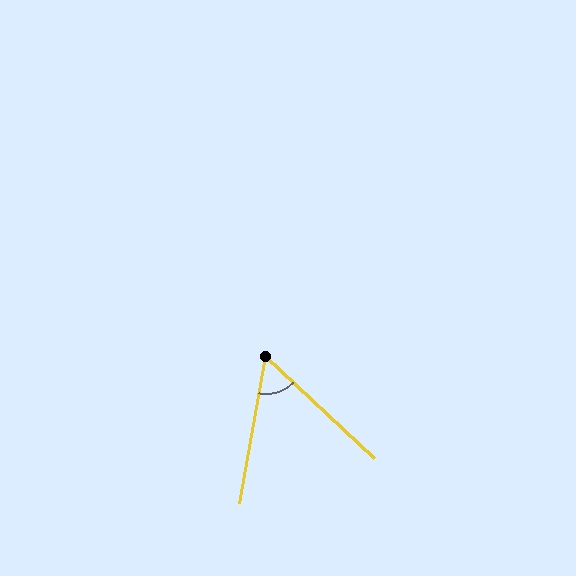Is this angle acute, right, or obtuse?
It is acute.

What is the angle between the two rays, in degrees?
Approximately 57 degrees.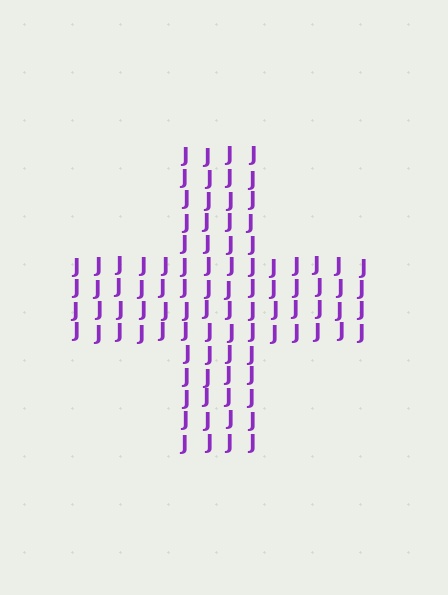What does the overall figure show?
The overall figure shows a cross.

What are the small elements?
The small elements are letter J's.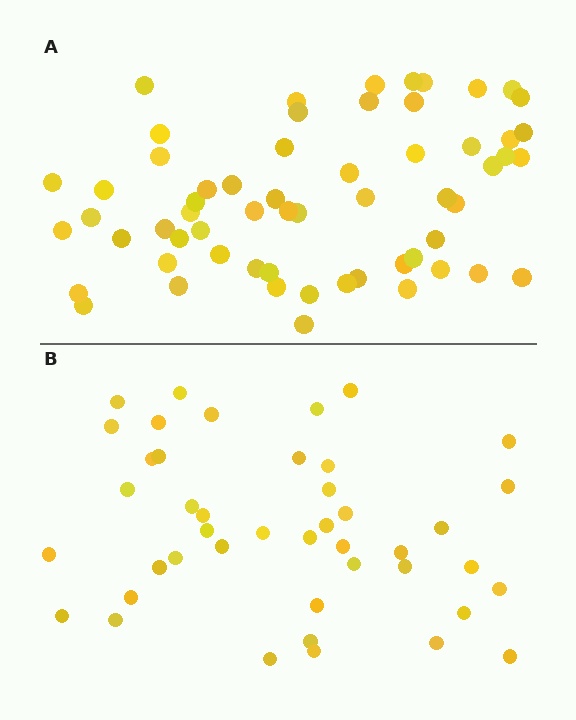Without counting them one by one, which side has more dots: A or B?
Region A (the top region) has more dots.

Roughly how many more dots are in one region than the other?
Region A has approximately 15 more dots than region B.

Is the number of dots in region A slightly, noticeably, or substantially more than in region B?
Region A has noticeably more, but not dramatically so. The ratio is roughly 1.4 to 1.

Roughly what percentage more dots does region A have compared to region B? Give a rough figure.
About 40% more.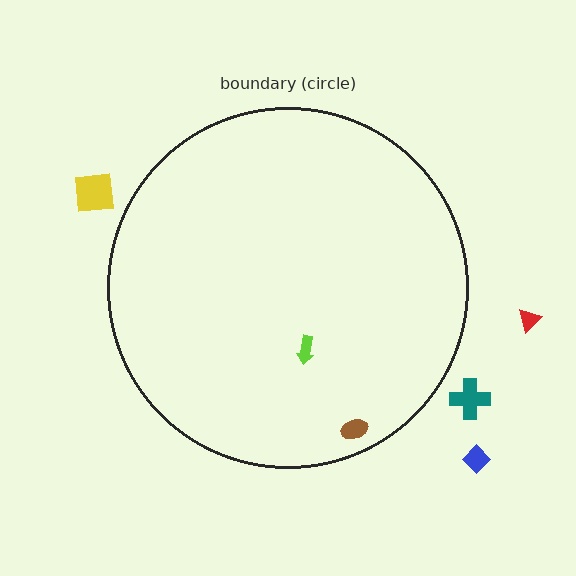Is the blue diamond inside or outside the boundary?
Outside.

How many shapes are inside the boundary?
2 inside, 4 outside.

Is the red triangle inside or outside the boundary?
Outside.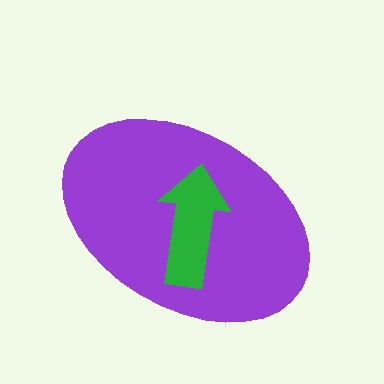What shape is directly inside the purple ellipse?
The green arrow.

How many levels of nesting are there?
2.